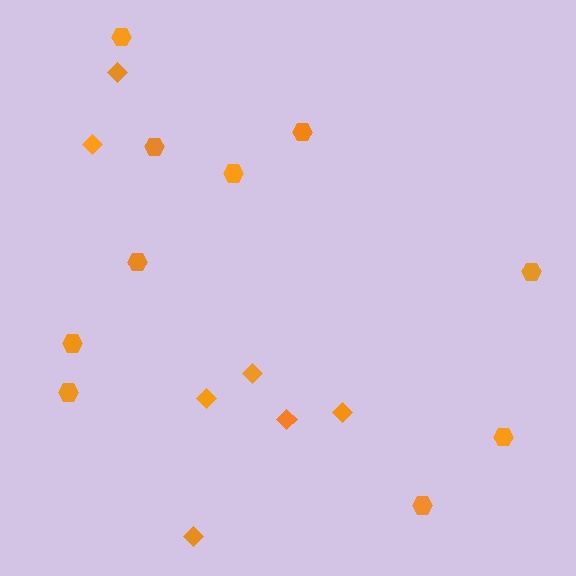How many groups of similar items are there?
There are 2 groups: one group of hexagons (10) and one group of diamonds (7).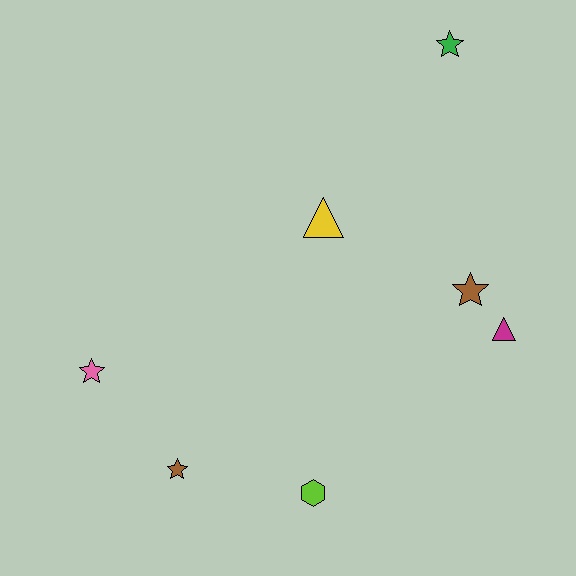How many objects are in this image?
There are 7 objects.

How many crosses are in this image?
There are no crosses.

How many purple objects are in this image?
There are no purple objects.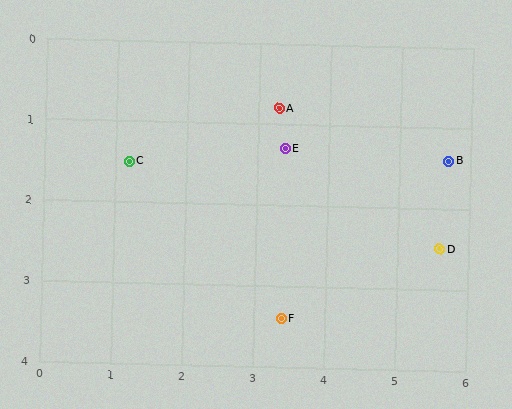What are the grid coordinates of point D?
Point D is at approximately (5.6, 2.5).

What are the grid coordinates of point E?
Point E is at approximately (3.4, 1.3).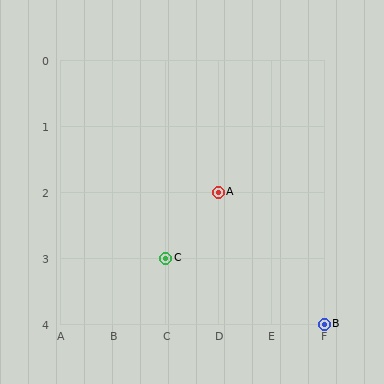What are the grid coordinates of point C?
Point C is at grid coordinates (C, 3).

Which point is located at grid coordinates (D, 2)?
Point A is at (D, 2).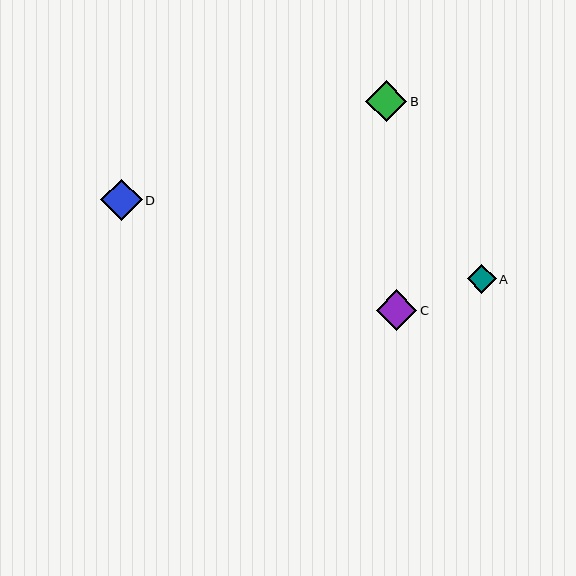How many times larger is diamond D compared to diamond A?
Diamond D is approximately 1.4 times the size of diamond A.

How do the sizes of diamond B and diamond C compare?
Diamond B and diamond C are approximately the same size.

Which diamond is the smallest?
Diamond A is the smallest with a size of approximately 29 pixels.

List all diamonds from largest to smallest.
From largest to smallest: B, D, C, A.